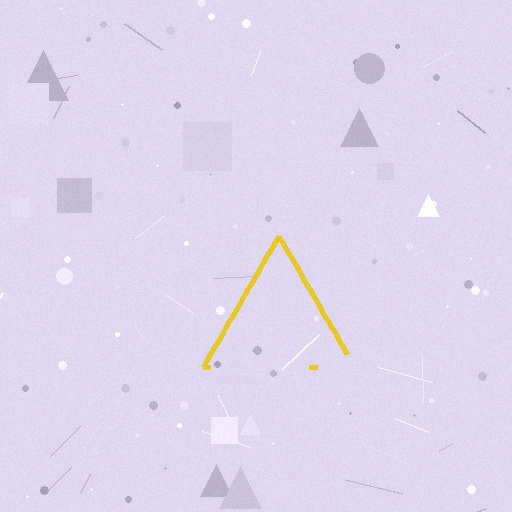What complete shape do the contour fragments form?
The contour fragments form a triangle.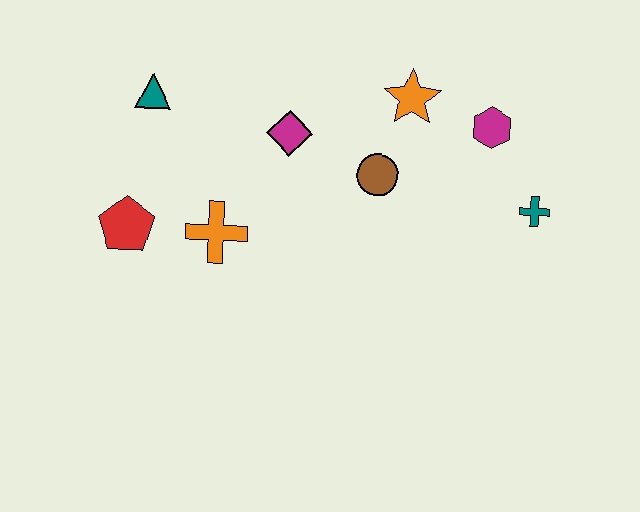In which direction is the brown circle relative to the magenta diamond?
The brown circle is to the right of the magenta diamond.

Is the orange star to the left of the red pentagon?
No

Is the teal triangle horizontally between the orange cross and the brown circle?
No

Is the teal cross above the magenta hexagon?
No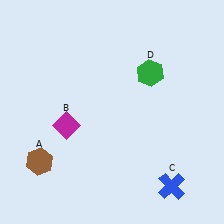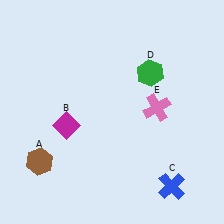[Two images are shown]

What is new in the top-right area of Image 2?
A pink cross (E) was added in the top-right area of Image 2.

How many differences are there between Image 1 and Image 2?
There is 1 difference between the two images.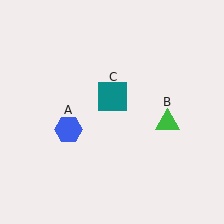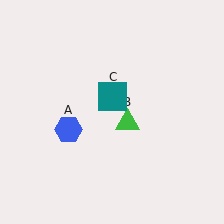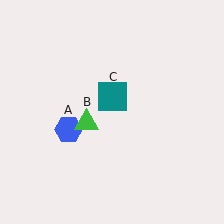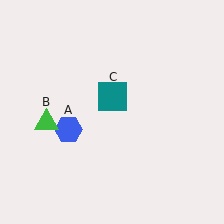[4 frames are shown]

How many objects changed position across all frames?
1 object changed position: green triangle (object B).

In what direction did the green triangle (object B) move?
The green triangle (object B) moved left.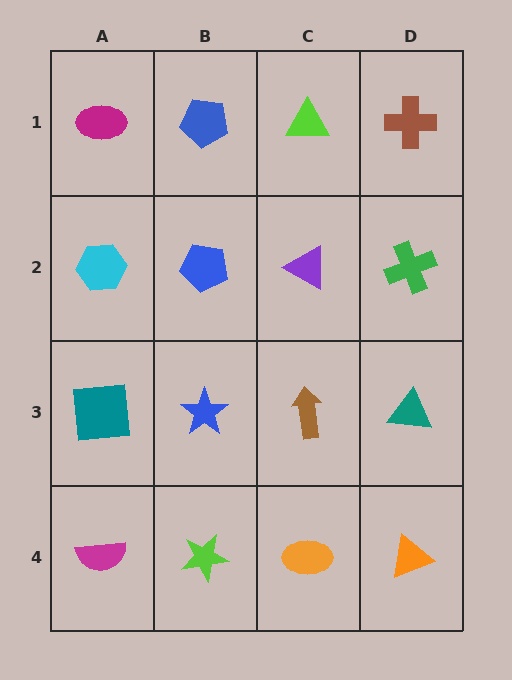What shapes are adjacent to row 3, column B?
A blue pentagon (row 2, column B), a lime star (row 4, column B), a teal square (row 3, column A), a brown arrow (row 3, column C).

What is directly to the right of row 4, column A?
A lime star.